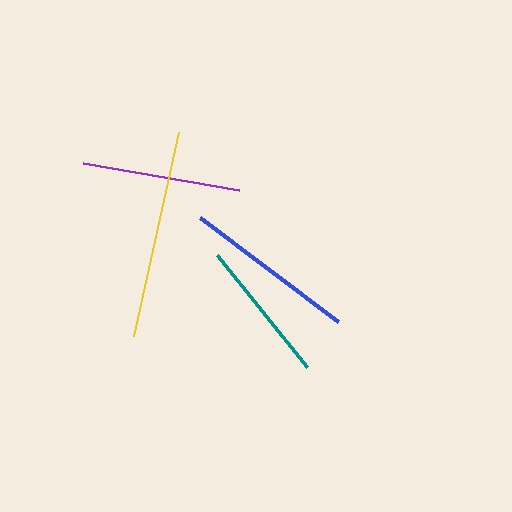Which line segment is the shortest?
The teal line is the shortest at approximately 143 pixels.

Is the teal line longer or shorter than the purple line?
The purple line is longer than the teal line.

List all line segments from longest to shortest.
From longest to shortest: yellow, blue, purple, teal.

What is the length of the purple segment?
The purple segment is approximately 158 pixels long.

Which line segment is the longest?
The yellow line is the longest at approximately 209 pixels.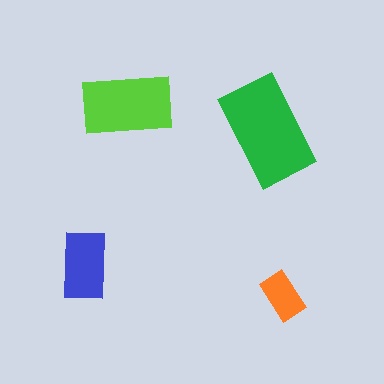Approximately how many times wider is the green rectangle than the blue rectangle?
About 1.5 times wider.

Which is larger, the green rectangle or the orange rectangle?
The green one.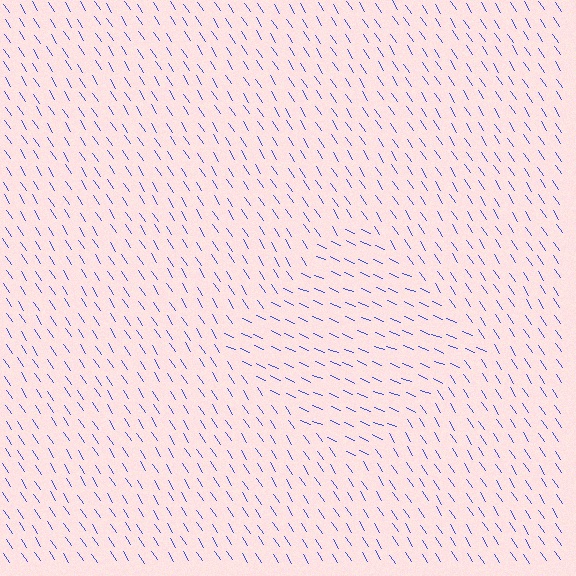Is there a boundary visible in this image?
Yes, there is a texture boundary formed by a change in line orientation.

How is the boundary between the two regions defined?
The boundary is defined purely by a change in line orientation (approximately 34 degrees difference). All lines are the same color and thickness.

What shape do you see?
I see a diamond.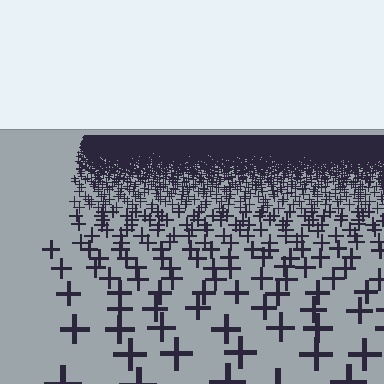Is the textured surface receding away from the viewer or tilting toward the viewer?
The surface is receding away from the viewer. Texture elements get smaller and denser toward the top.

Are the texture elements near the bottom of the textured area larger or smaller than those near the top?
Larger. Near the bottom, elements are closer to the viewer and appear at a bigger on-screen size.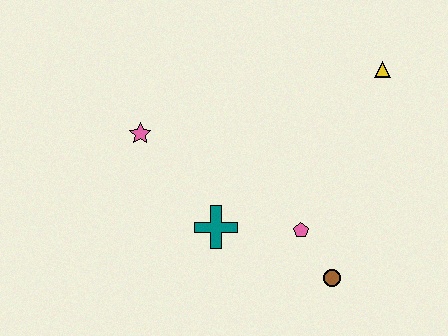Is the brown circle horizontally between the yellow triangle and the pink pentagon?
Yes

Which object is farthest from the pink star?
The yellow triangle is farthest from the pink star.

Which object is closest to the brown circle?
The pink pentagon is closest to the brown circle.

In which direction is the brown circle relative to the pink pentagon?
The brown circle is below the pink pentagon.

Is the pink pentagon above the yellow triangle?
No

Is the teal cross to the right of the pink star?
Yes